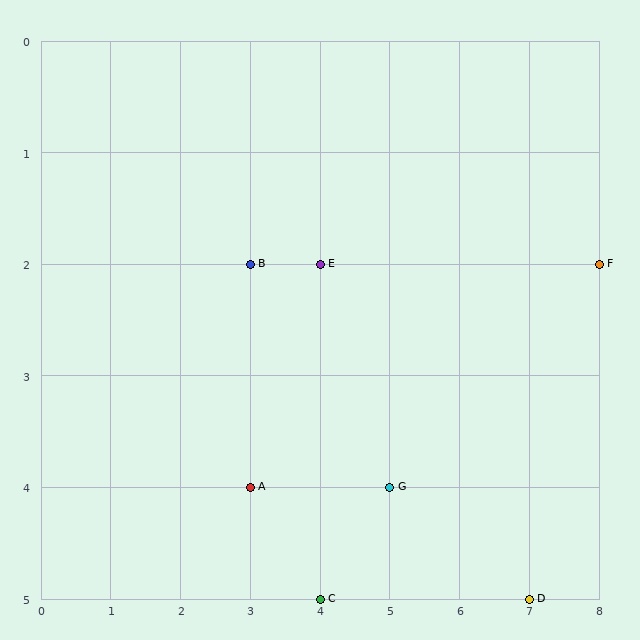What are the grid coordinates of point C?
Point C is at grid coordinates (4, 5).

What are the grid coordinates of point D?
Point D is at grid coordinates (7, 5).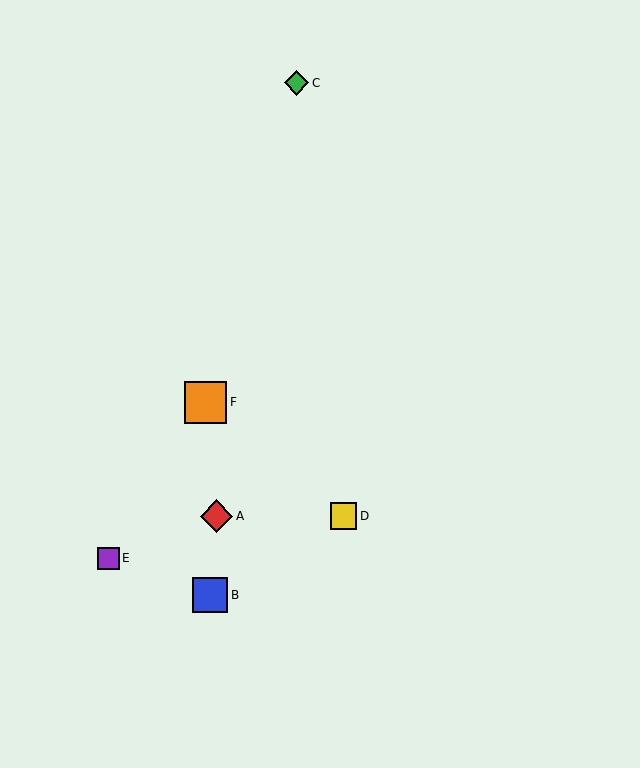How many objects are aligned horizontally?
2 objects (A, D) are aligned horizontally.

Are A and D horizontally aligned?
Yes, both are at y≈516.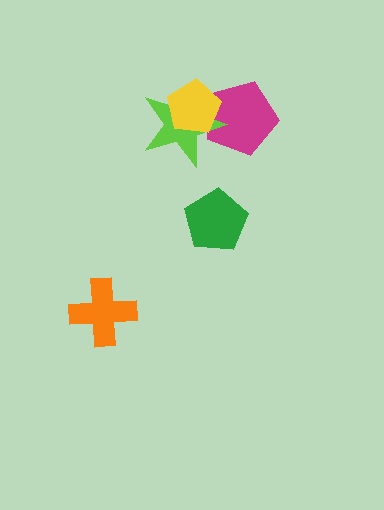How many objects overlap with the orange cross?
0 objects overlap with the orange cross.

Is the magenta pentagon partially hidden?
Yes, it is partially covered by another shape.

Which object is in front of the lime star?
The yellow pentagon is in front of the lime star.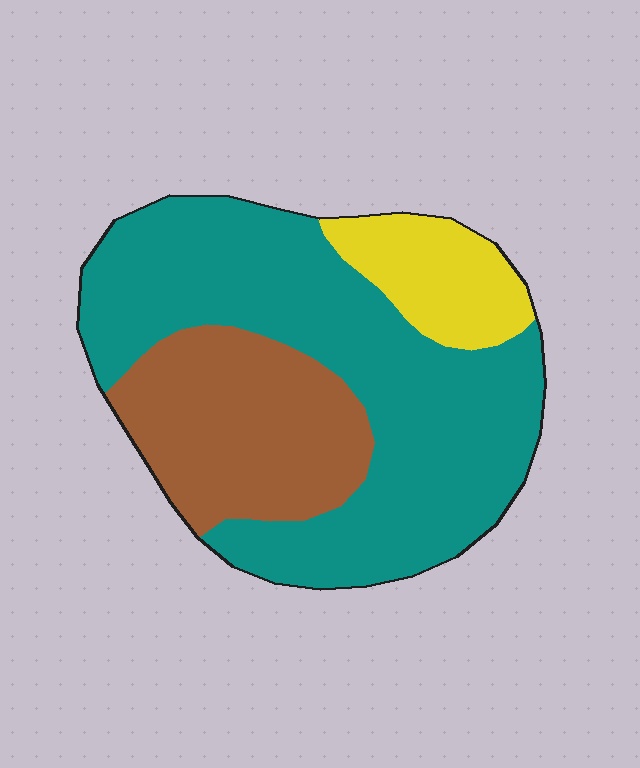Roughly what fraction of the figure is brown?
Brown covers roughly 25% of the figure.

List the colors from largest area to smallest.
From largest to smallest: teal, brown, yellow.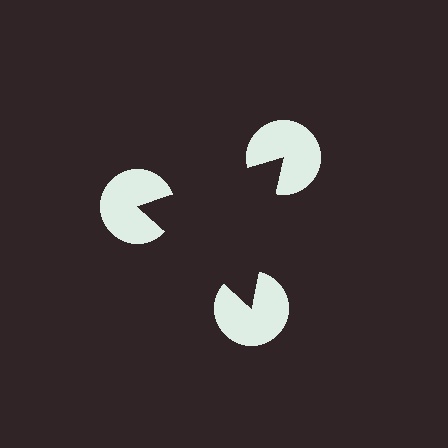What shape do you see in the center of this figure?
An illusory triangle — its edges are inferred from the aligned wedge cuts in the pac-man discs, not physically drawn.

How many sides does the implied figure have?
3 sides.